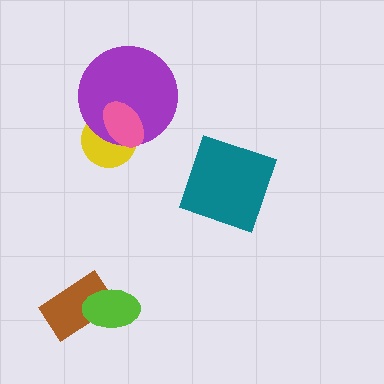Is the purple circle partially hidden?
Yes, it is partially covered by another shape.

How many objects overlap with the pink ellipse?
2 objects overlap with the pink ellipse.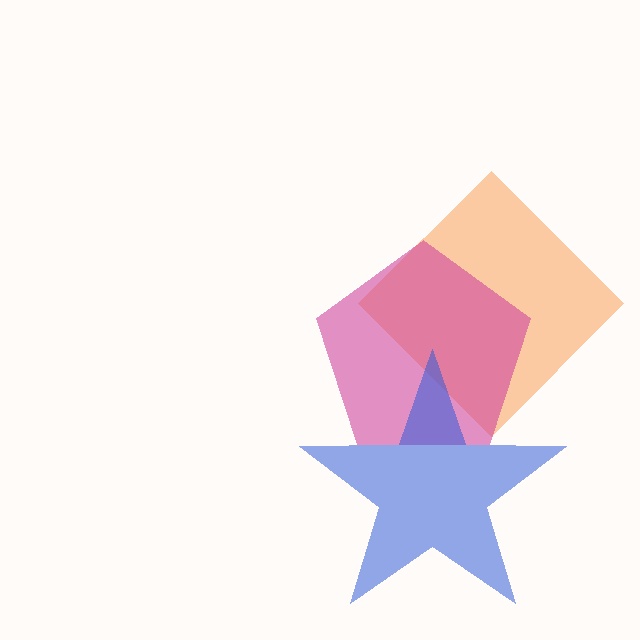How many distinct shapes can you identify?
There are 3 distinct shapes: an orange diamond, a magenta pentagon, a blue star.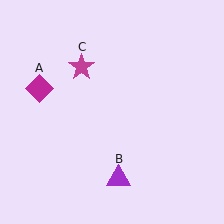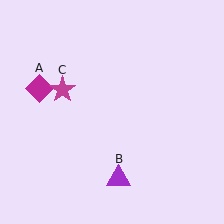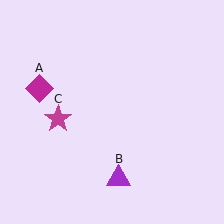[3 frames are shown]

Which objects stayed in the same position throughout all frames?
Magenta diamond (object A) and purple triangle (object B) remained stationary.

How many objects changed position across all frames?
1 object changed position: magenta star (object C).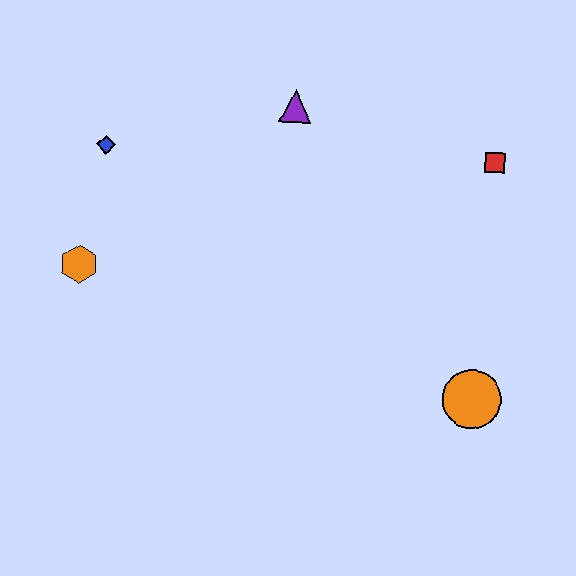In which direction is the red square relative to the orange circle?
The red square is above the orange circle.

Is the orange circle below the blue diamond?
Yes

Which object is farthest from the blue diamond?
The orange circle is farthest from the blue diamond.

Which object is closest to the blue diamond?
The orange hexagon is closest to the blue diamond.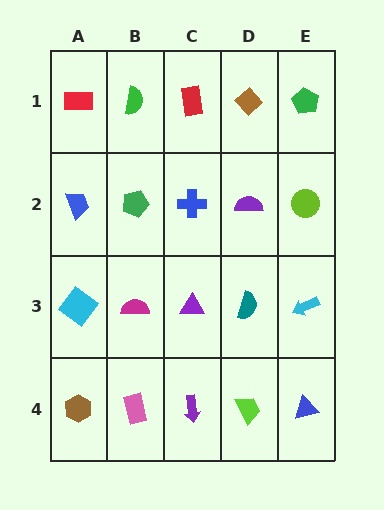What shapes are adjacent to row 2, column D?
A brown diamond (row 1, column D), a teal semicircle (row 3, column D), a blue cross (row 2, column C), a lime circle (row 2, column E).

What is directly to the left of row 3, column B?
A cyan diamond.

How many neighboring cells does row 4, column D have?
3.